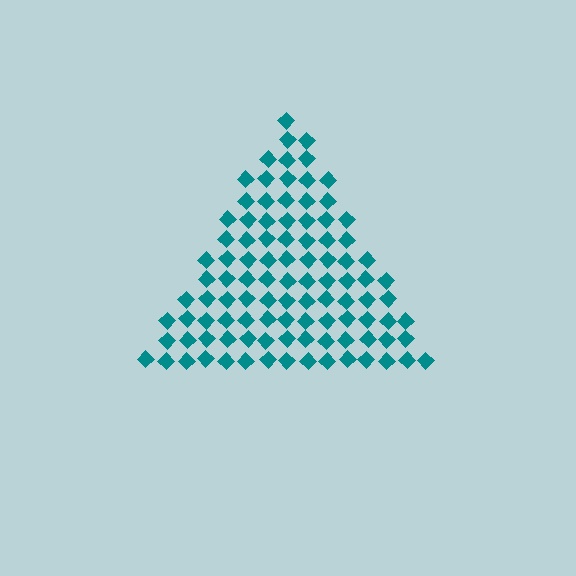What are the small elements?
The small elements are diamonds.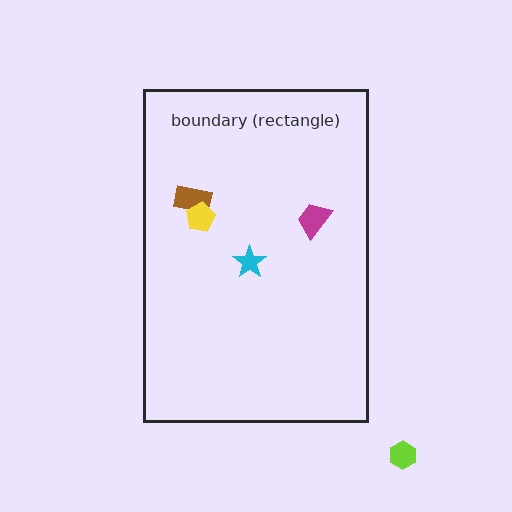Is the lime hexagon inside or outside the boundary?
Outside.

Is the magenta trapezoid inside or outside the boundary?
Inside.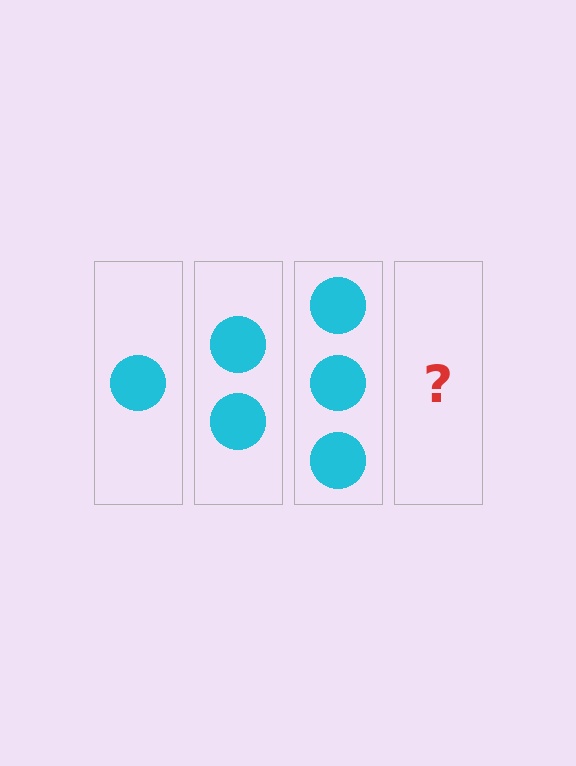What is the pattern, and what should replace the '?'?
The pattern is that each step adds one more circle. The '?' should be 4 circles.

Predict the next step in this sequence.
The next step is 4 circles.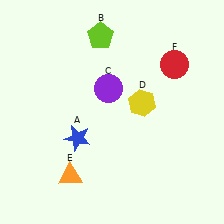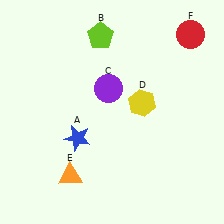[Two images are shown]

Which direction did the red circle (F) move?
The red circle (F) moved up.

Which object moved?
The red circle (F) moved up.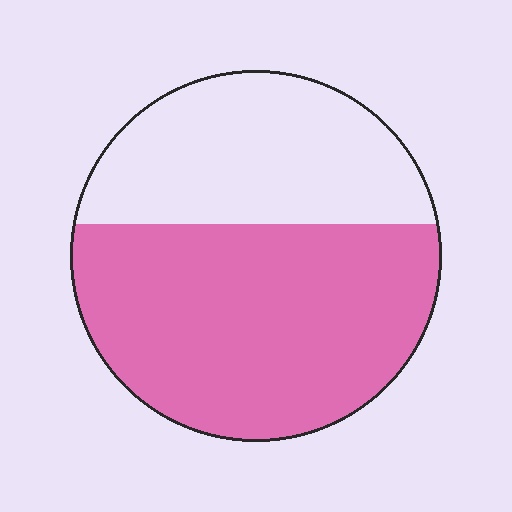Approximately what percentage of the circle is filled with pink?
Approximately 60%.